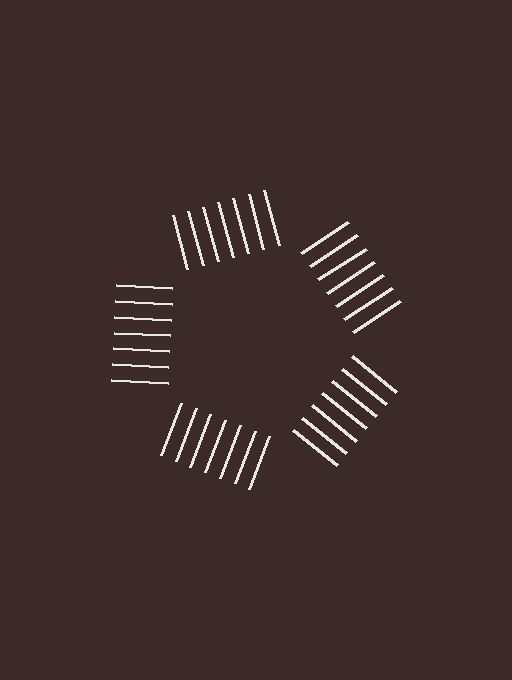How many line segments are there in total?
35 — 7 along each of the 5 edges.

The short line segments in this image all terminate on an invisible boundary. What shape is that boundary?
An illusory pentagon — the line segments terminate on its edges but no continuous stroke is drawn.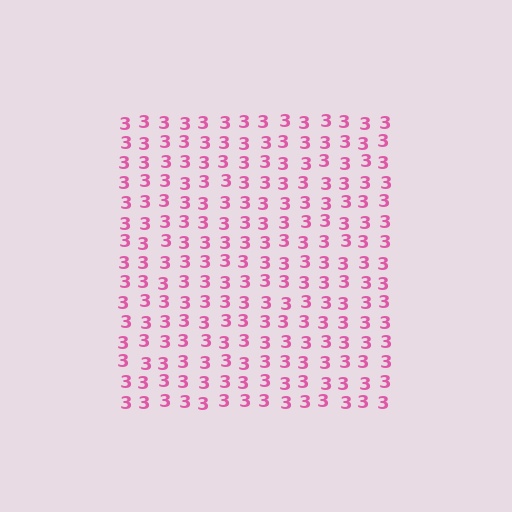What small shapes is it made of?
It is made of small digit 3's.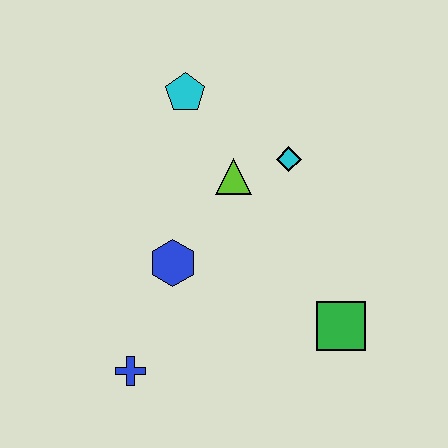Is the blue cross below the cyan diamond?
Yes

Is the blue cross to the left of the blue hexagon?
Yes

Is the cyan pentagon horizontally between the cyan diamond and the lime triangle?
No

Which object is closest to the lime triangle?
The cyan diamond is closest to the lime triangle.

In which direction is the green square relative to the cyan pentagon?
The green square is below the cyan pentagon.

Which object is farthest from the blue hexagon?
The green square is farthest from the blue hexagon.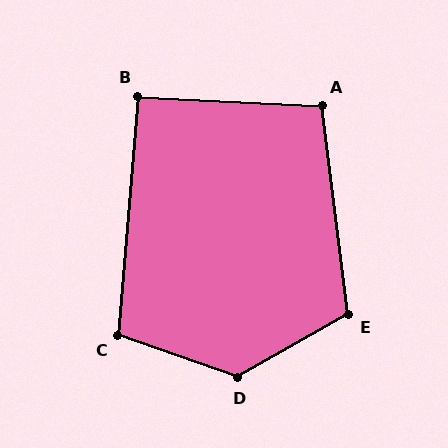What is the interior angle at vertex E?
Approximately 112 degrees (obtuse).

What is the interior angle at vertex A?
Approximately 100 degrees (obtuse).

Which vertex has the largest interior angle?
D, at approximately 131 degrees.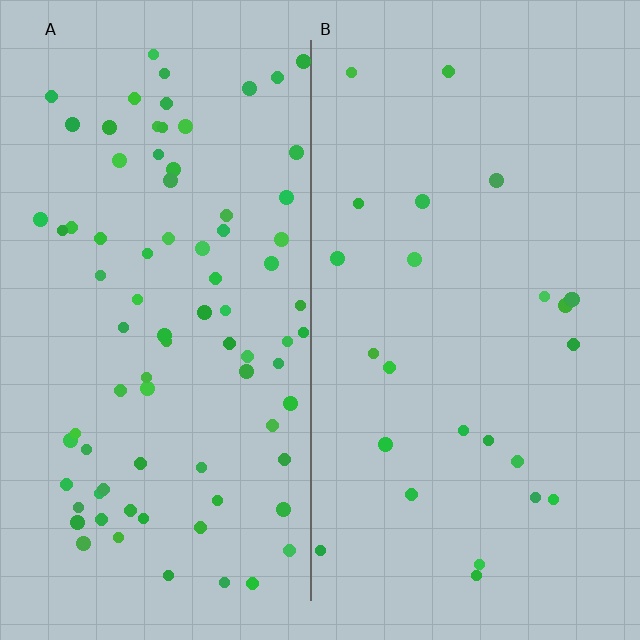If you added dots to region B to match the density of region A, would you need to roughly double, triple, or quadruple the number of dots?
Approximately triple.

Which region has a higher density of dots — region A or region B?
A (the left).